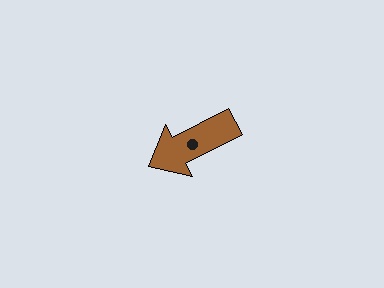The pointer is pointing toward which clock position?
Roughly 8 o'clock.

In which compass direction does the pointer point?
Southwest.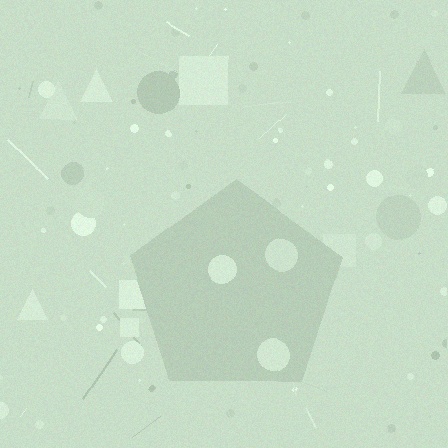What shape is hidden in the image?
A pentagon is hidden in the image.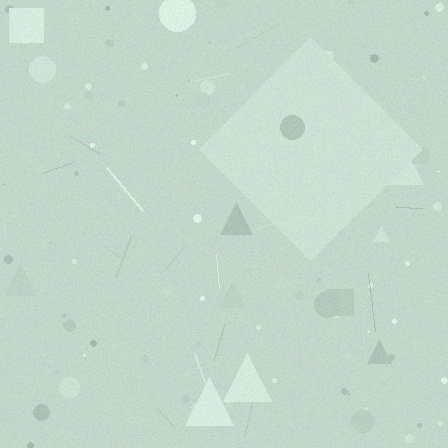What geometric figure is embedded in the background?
A diamond is embedded in the background.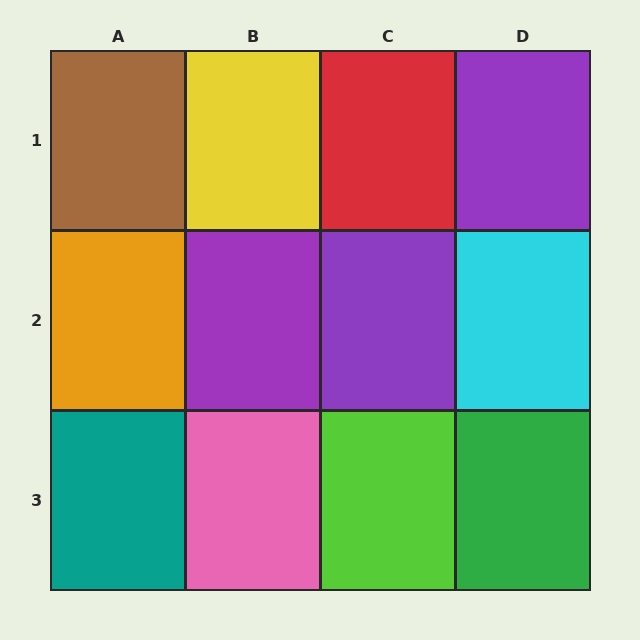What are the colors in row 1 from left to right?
Brown, yellow, red, purple.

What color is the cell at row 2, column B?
Purple.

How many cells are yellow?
1 cell is yellow.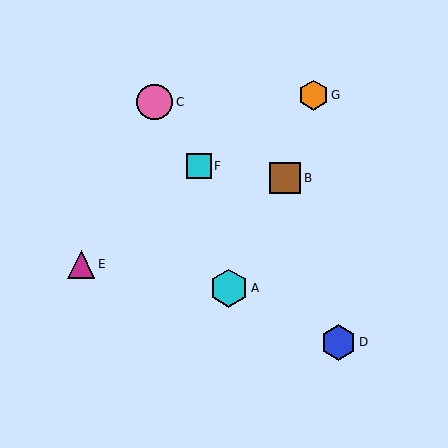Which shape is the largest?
The cyan hexagon (labeled A) is the largest.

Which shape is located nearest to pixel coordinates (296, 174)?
The brown square (labeled B) at (285, 178) is nearest to that location.